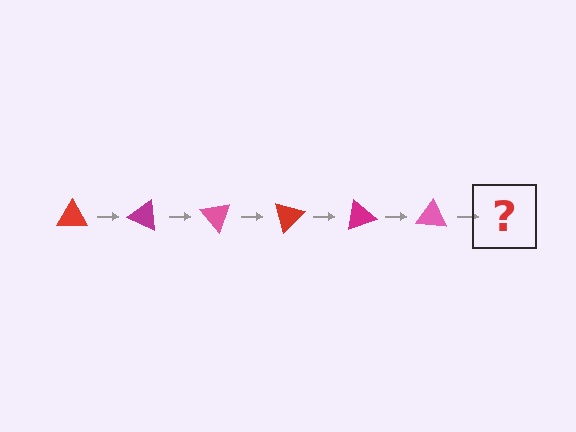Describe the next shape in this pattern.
It should be a red triangle, rotated 150 degrees from the start.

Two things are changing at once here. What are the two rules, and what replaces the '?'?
The two rules are that it rotates 25 degrees each step and the color cycles through red, magenta, and pink. The '?' should be a red triangle, rotated 150 degrees from the start.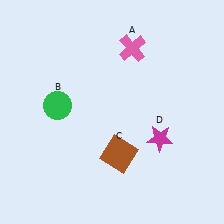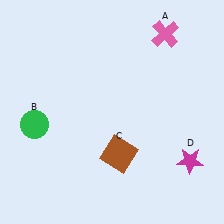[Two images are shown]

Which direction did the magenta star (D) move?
The magenta star (D) moved right.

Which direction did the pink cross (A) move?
The pink cross (A) moved right.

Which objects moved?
The objects that moved are: the pink cross (A), the green circle (B), the magenta star (D).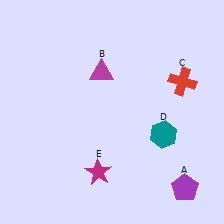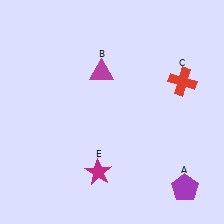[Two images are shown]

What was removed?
The teal hexagon (D) was removed in Image 2.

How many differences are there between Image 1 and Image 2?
There is 1 difference between the two images.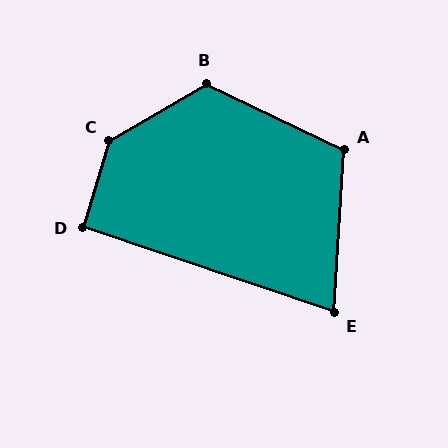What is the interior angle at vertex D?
Approximately 91 degrees (approximately right).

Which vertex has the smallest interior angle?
E, at approximately 75 degrees.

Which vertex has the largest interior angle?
C, at approximately 138 degrees.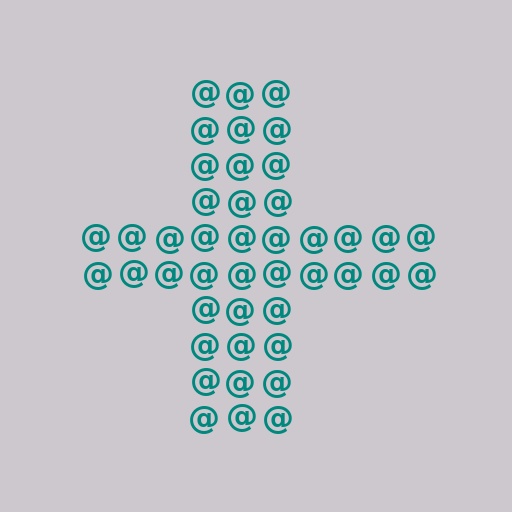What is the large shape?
The large shape is a cross.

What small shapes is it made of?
It is made of small at signs.